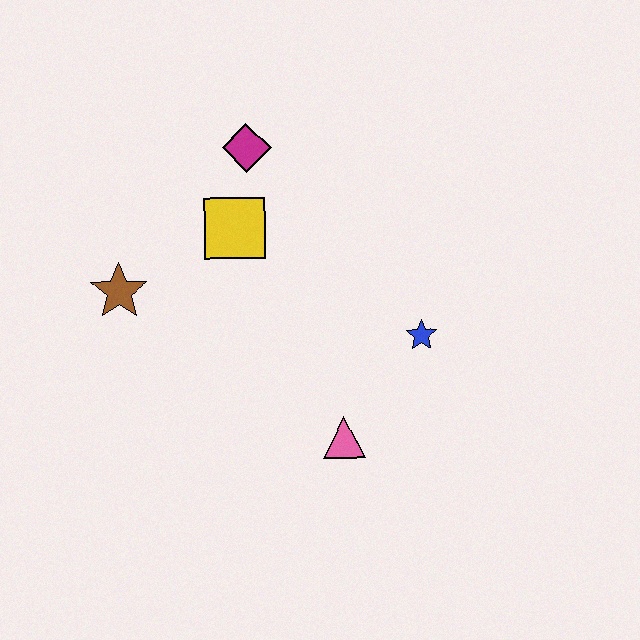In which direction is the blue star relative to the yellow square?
The blue star is to the right of the yellow square.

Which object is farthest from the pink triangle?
The magenta diamond is farthest from the pink triangle.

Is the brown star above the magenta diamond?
No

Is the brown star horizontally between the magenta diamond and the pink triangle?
No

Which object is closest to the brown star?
The yellow square is closest to the brown star.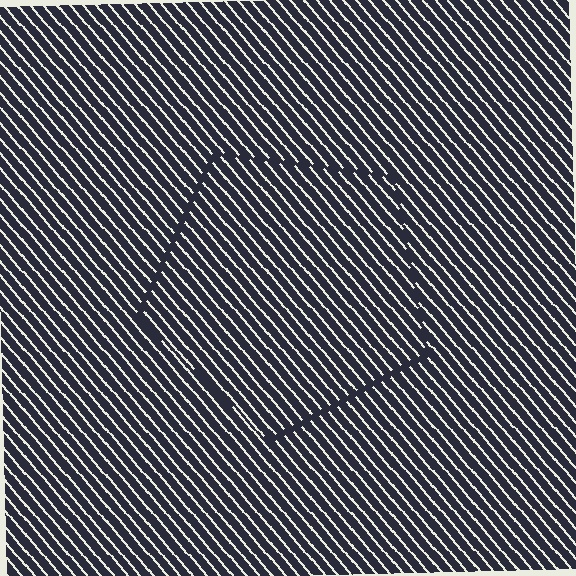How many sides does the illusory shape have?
5 sides — the line-ends trace a pentagon.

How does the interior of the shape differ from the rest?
The interior of the shape contains the same grating, shifted by half a period — the contour is defined by the phase discontinuity where line-ends from the inner and outer gratings abut.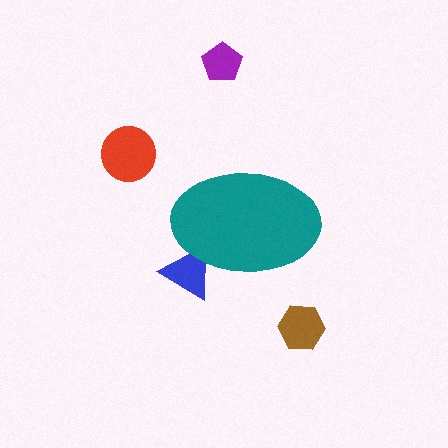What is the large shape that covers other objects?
A teal ellipse.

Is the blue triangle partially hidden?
Yes, the blue triangle is partially hidden behind the teal ellipse.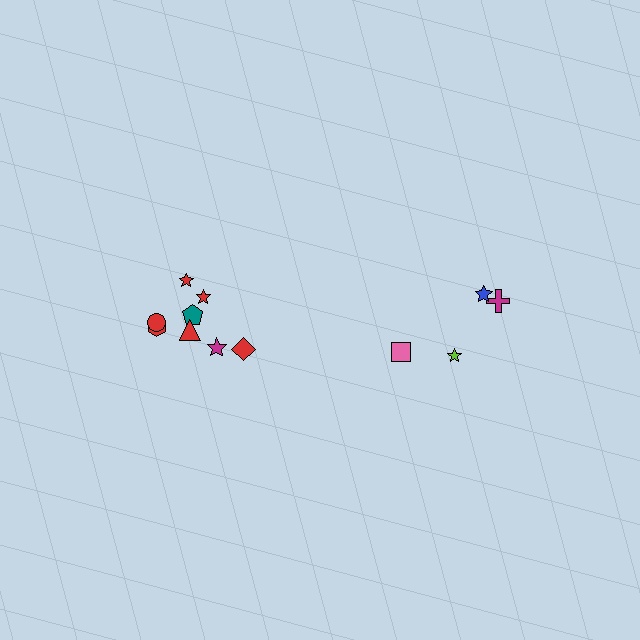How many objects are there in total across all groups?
There are 12 objects.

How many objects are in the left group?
There are 8 objects.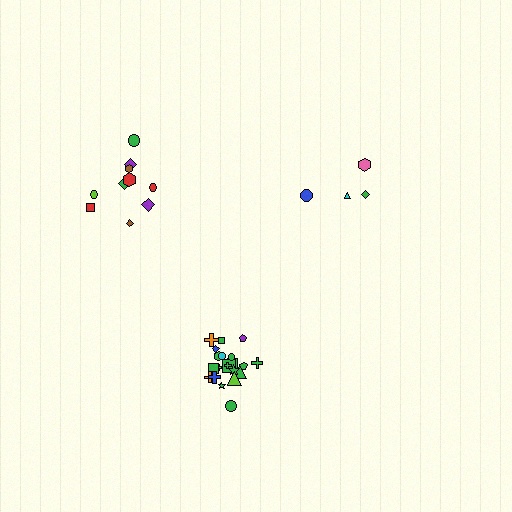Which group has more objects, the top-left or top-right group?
The top-left group.